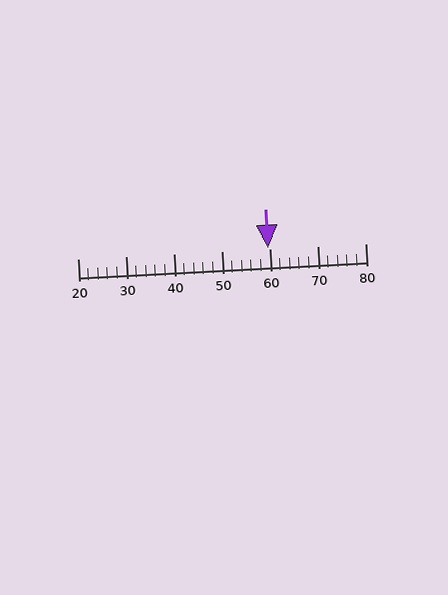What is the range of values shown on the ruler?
The ruler shows values from 20 to 80.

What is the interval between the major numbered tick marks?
The major tick marks are spaced 10 units apart.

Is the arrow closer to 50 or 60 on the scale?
The arrow is closer to 60.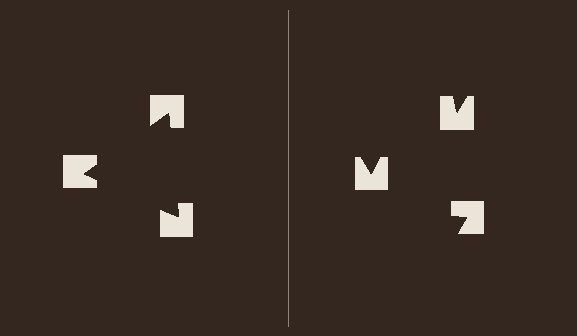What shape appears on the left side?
An illusory triangle.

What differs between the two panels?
The notched squares are positioned identically on both sides; only the wedge orientations differ. On the left they align to a triangle; on the right they are misaligned.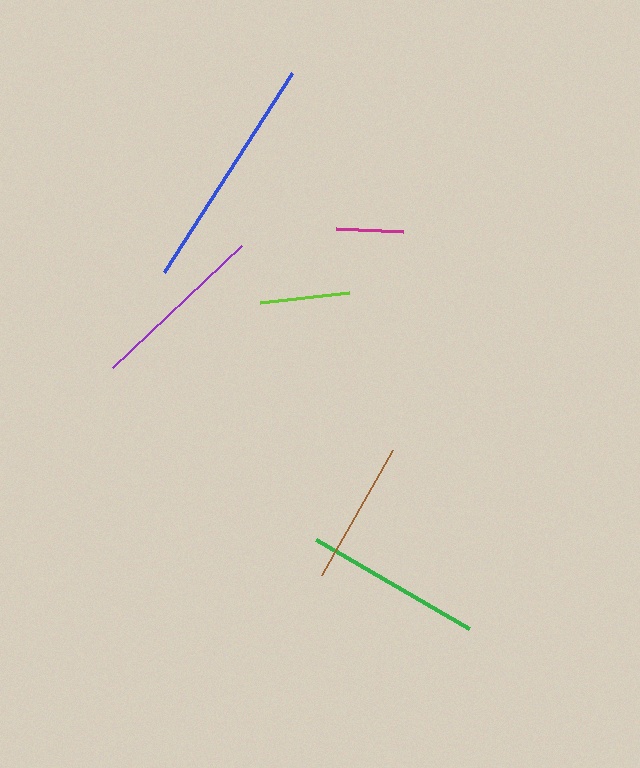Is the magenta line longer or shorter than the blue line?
The blue line is longer than the magenta line.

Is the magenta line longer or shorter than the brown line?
The brown line is longer than the magenta line.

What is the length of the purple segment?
The purple segment is approximately 178 pixels long.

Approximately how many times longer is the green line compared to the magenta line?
The green line is approximately 2.6 times the length of the magenta line.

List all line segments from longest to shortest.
From longest to shortest: blue, purple, green, brown, lime, magenta.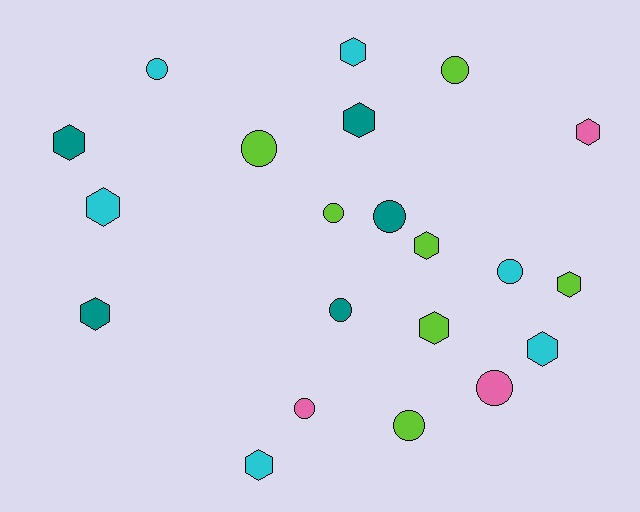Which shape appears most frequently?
Hexagon, with 11 objects.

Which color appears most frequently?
Lime, with 7 objects.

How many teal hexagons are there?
There are 3 teal hexagons.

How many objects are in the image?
There are 21 objects.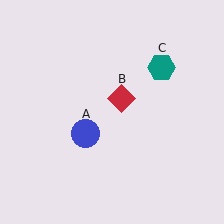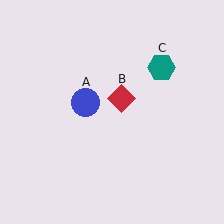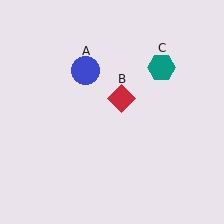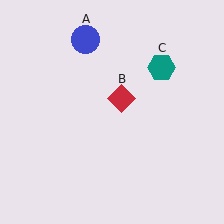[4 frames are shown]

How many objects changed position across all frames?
1 object changed position: blue circle (object A).